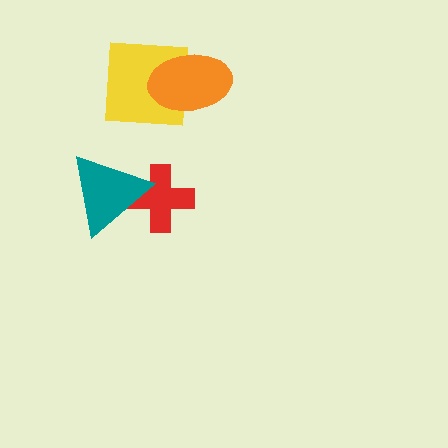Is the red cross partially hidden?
Yes, it is partially covered by another shape.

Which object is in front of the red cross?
The teal triangle is in front of the red cross.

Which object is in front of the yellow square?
The orange ellipse is in front of the yellow square.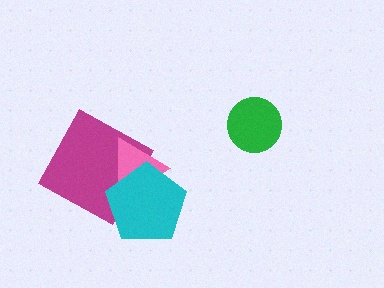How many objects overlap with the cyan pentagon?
2 objects overlap with the cyan pentagon.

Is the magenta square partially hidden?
Yes, it is partially covered by another shape.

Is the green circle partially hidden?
No, no other shape covers it.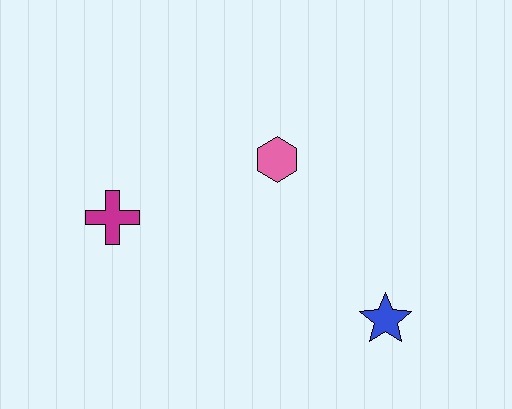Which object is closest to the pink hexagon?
The magenta cross is closest to the pink hexagon.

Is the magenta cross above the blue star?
Yes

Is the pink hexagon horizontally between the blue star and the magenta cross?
Yes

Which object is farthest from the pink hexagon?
The blue star is farthest from the pink hexagon.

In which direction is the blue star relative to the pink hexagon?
The blue star is below the pink hexagon.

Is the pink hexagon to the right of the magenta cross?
Yes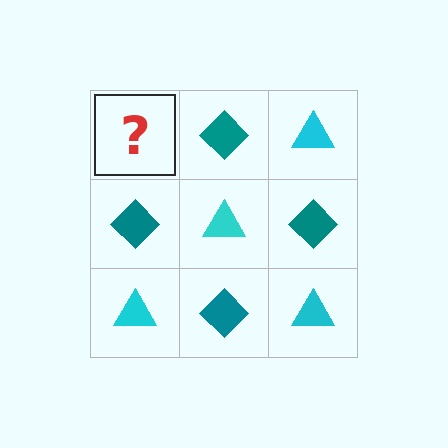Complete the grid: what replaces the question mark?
The question mark should be replaced with a cyan triangle.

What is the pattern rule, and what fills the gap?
The rule is that it alternates cyan triangle and teal diamond in a checkerboard pattern. The gap should be filled with a cyan triangle.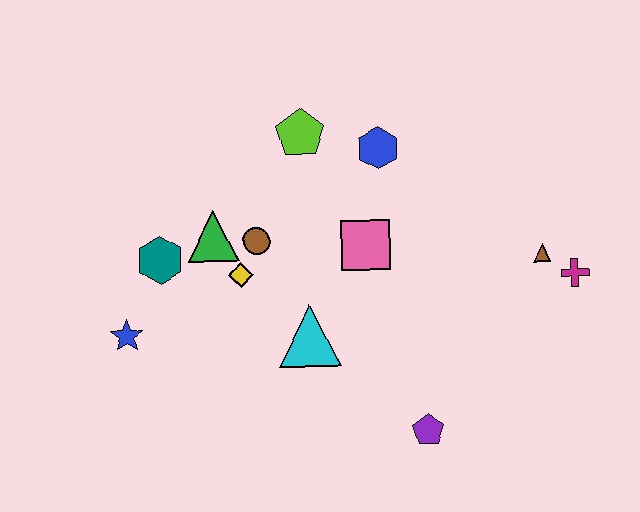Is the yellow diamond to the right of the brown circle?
No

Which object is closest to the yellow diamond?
The brown circle is closest to the yellow diamond.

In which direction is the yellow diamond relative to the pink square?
The yellow diamond is to the left of the pink square.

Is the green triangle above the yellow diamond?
Yes